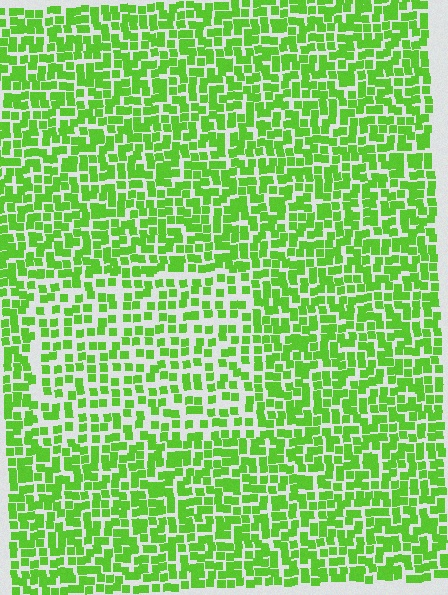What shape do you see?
I see a rectangle.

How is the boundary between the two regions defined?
The boundary is defined by a change in element density (approximately 1.6x ratio). All elements are the same color, size, and shape.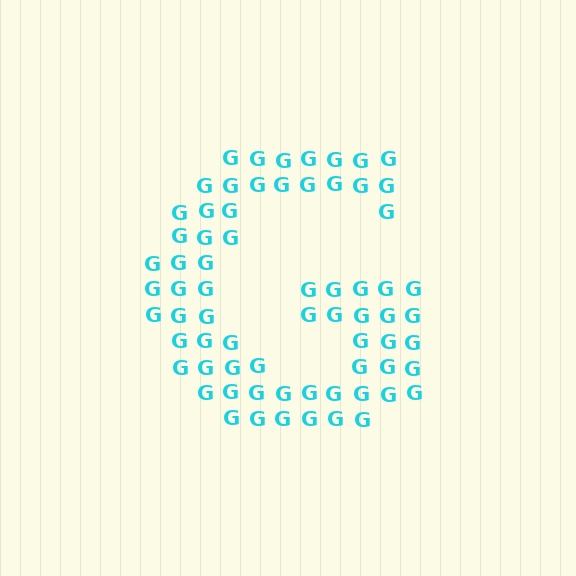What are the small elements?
The small elements are letter G's.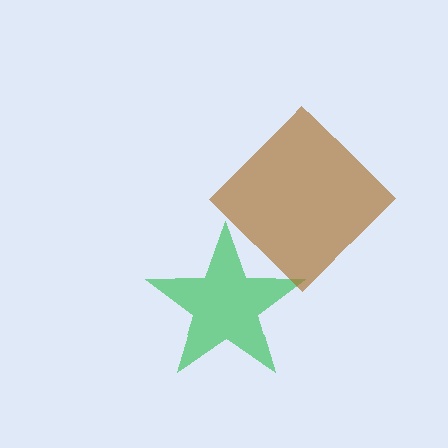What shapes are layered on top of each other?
The layered shapes are: a green star, a brown diamond.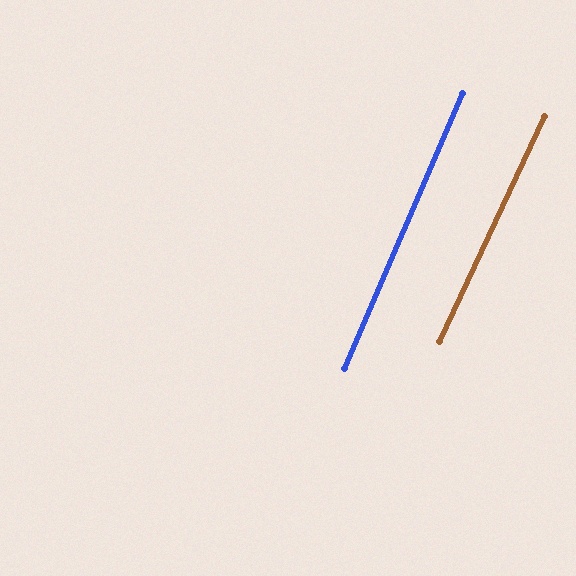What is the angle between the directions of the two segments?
Approximately 2 degrees.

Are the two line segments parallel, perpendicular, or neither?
Parallel — their directions differ by only 1.9°.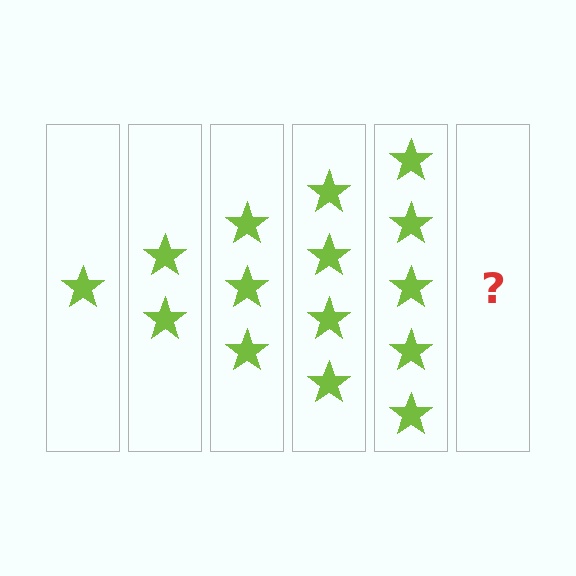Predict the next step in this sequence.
The next step is 6 stars.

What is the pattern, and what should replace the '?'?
The pattern is that each step adds one more star. The '?' should be 6 stars.